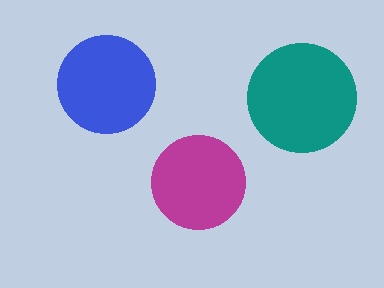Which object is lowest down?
The magenta circle is bottommost.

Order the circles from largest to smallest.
the teal one, the blue one, the magenta one.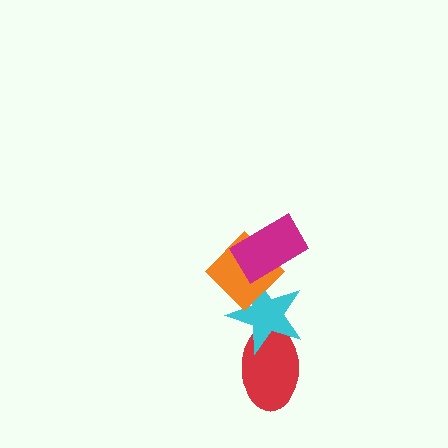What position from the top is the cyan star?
The cyan star is 3rd from the top.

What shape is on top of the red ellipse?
The cyan star is on top of the red ellipse.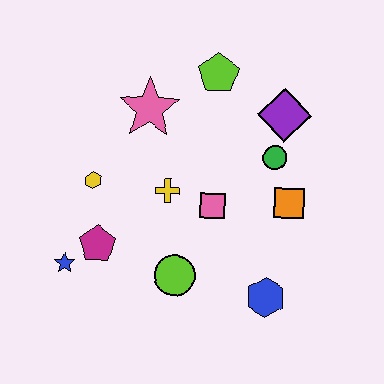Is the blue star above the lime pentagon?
No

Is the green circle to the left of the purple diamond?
Yes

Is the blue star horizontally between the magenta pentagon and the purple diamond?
No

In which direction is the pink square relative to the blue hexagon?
The pink square is above the blue hexagon.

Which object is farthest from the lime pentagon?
The blue star is farthest from the lime pentagon.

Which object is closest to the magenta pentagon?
The blue star is closest to the magenta pentagon.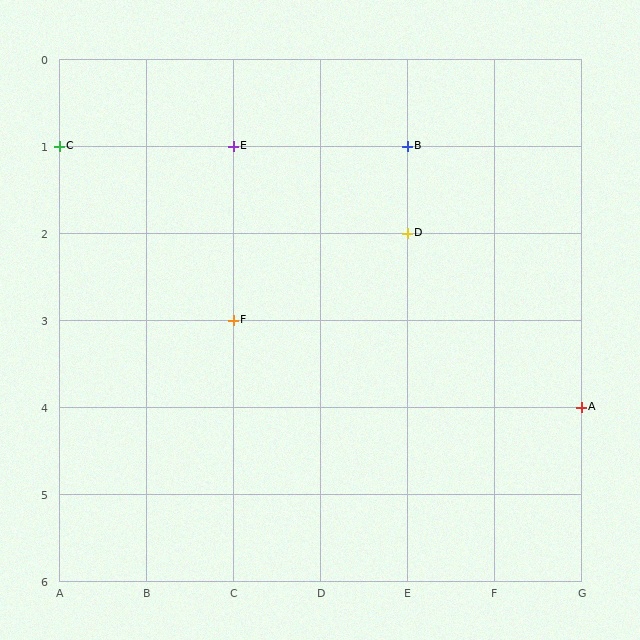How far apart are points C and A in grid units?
Points C and A are 6 columns and 3 rows apart (about 6.7 grid units diagonally).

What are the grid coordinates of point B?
Point B is at grid coordinates (E, 1).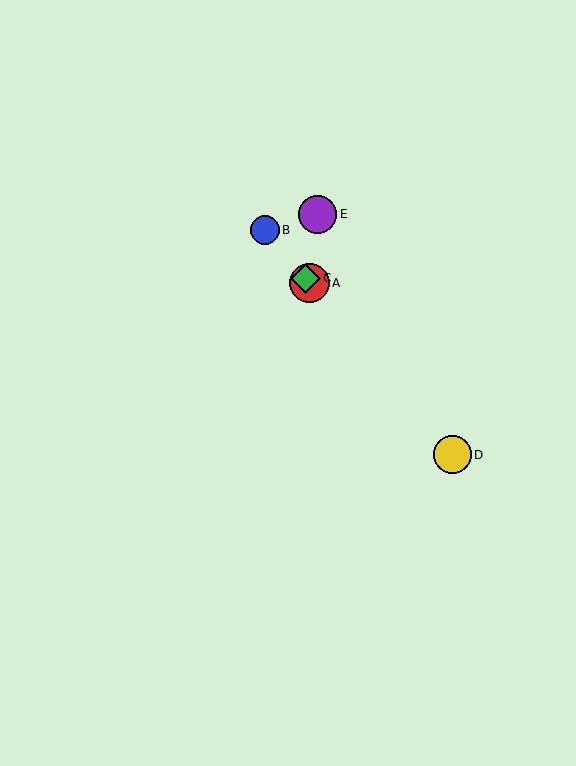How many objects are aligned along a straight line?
4 objects (A, B, C, D) are aligned along a straight line.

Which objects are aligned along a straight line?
Objects A, B, C, D are aligned along a straight line.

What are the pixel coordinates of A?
Object A is at (309, 283).